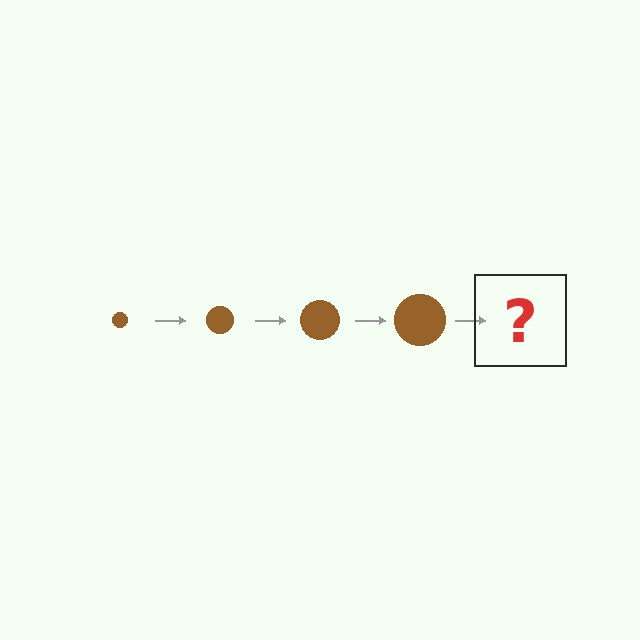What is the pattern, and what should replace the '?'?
The pattern is that the circle gets progressively larger each step. The '?' should be a brown circle, larger than the previous one.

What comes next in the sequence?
The next element should be a brown circle, larger than the previous one.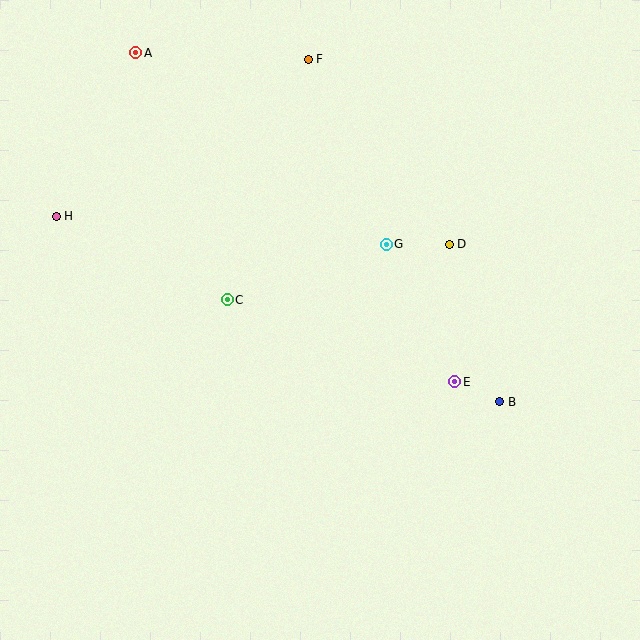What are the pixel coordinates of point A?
Point A is at (136, 53).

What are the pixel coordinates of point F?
Point F is at (308, 59).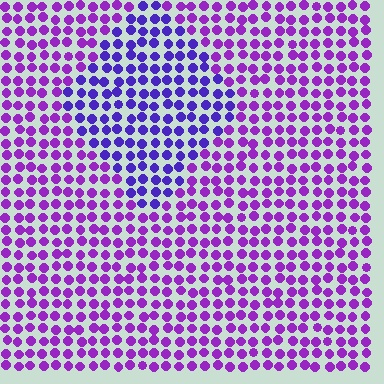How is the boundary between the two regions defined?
The boundary is defined purely by a slight shift in hue (about 31 degrees). Spacing, size, and orientation are identical on both sides.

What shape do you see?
I see a diamond.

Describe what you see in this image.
The image is filled with small purple elements in a uniform arrangement. A diamond-shaped region is visible where the elements are tinted to a slightly different hue, forming a subtle color boundary.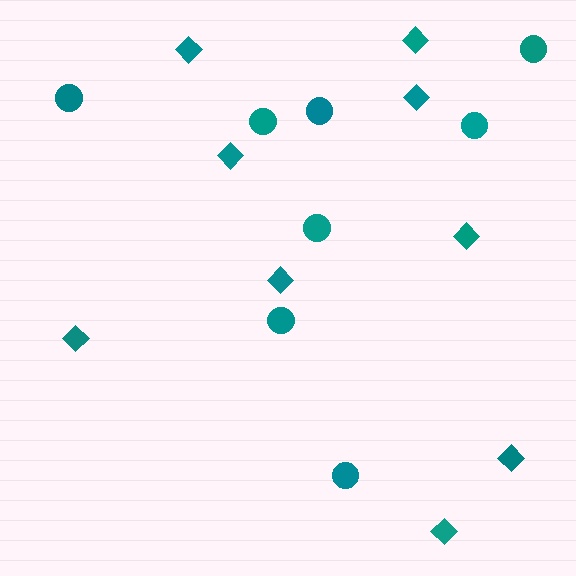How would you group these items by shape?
There are 2 groups: one group of diamonds (9) and one group of circles (8).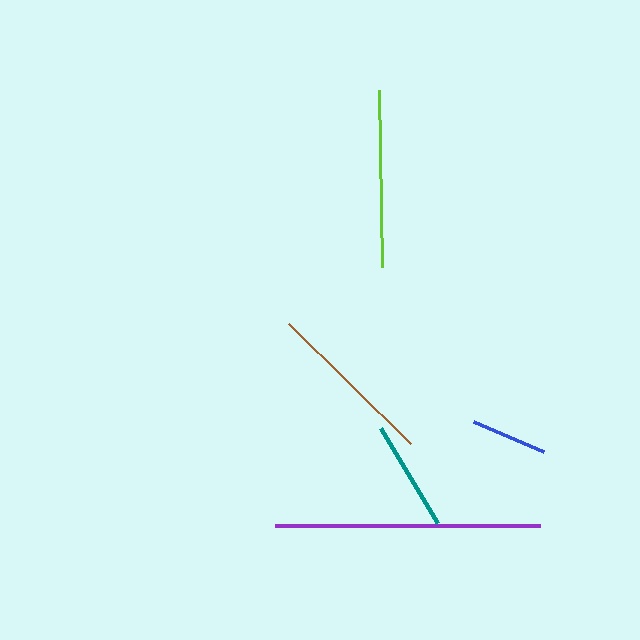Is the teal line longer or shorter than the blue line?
The teal line is longer than the blue line.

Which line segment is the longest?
The purple line is the longest at approximately 265 pixels.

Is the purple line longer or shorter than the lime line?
The purple line is longer than the lime line.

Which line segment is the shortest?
The blue line is the shortest at approximately 75 pixels.